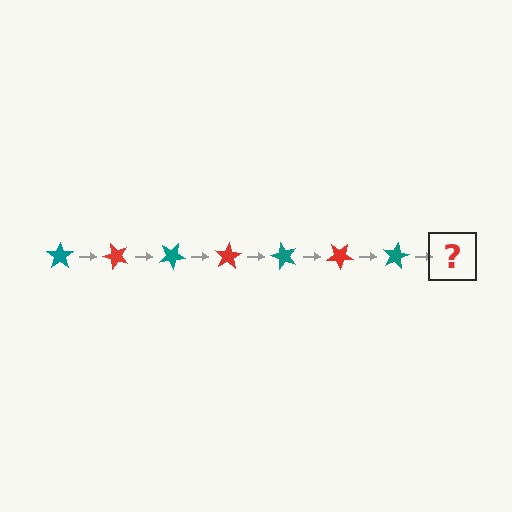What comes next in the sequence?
The next element should be a red star, rotated 350 degrees from the start.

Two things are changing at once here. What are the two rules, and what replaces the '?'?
The two rules are that it rotates 50 degrees each step and the color cycles through teal and red. The '?' should be a red star, rotated 350 degrees from the start.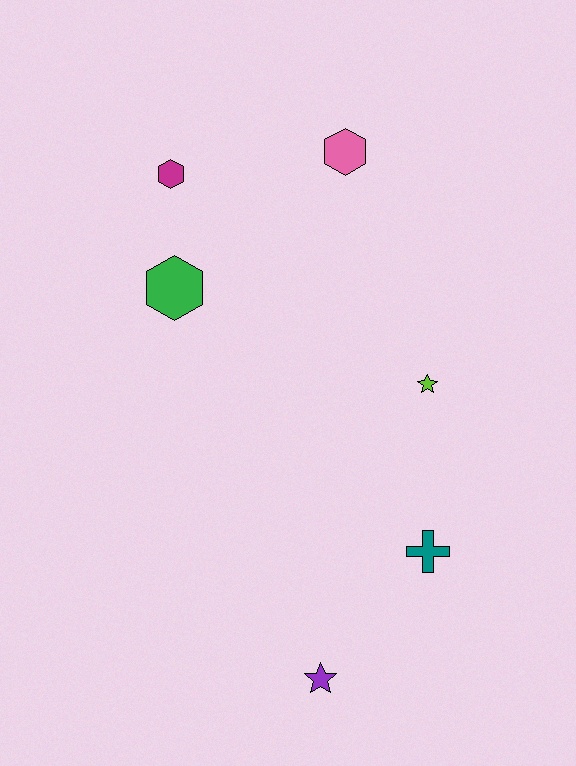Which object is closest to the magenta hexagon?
The green hexagon is closest to the magenta hexagon.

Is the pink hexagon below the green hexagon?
No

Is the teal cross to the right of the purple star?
Yes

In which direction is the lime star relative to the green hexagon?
The lime star is to the right of the green hexagon.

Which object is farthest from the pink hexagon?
The purple star is farthest from the pink hexagon.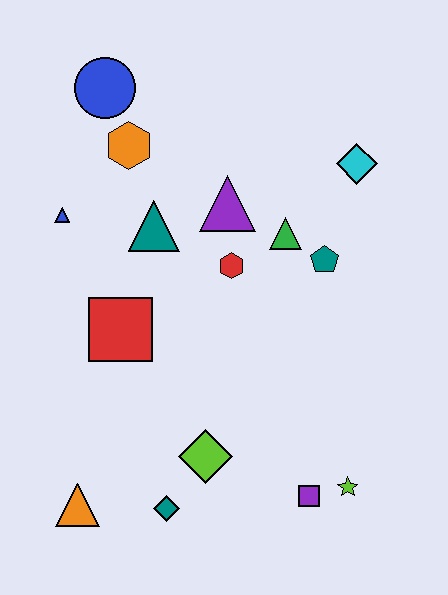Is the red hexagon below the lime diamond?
No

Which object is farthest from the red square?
The cyan diamond is farthest from the red square.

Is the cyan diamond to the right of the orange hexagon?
Yes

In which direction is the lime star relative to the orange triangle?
The lime star is to the right of the orange triangle.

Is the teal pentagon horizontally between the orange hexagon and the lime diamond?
No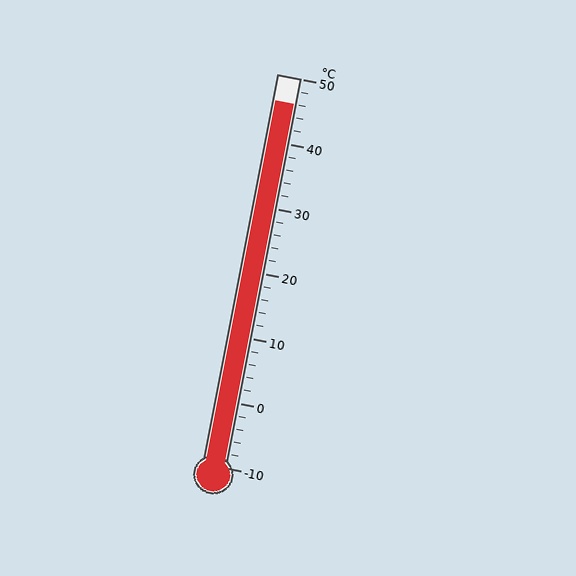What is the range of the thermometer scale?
The thermometer scale ranges from -10°C to 50°C.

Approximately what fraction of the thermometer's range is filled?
The thermometer is filled to approximately 95% of its range.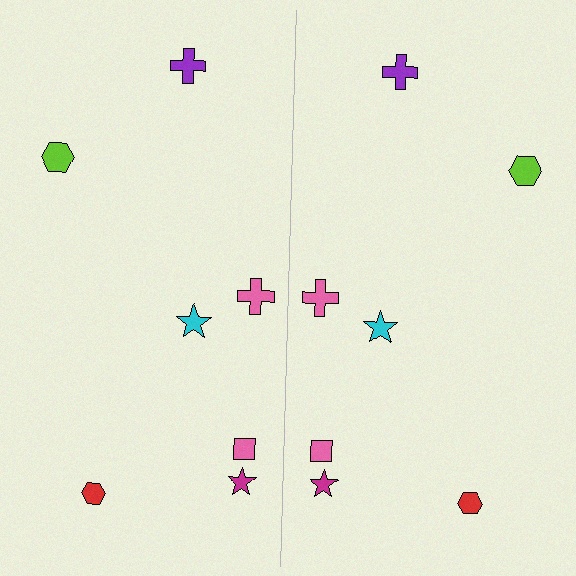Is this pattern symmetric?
Yes, this pattern has bilateral (reflection) symmetry.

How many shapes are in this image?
There are 14 shapes in this image.